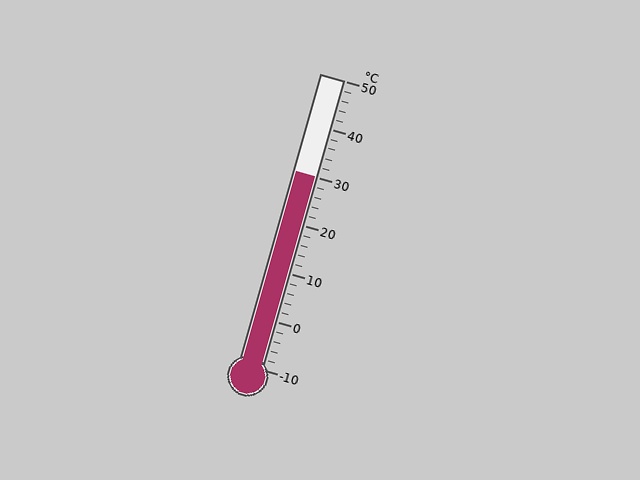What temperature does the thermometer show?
The thermometer shows approximately 30°C.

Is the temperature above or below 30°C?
The temperature is at 30°C.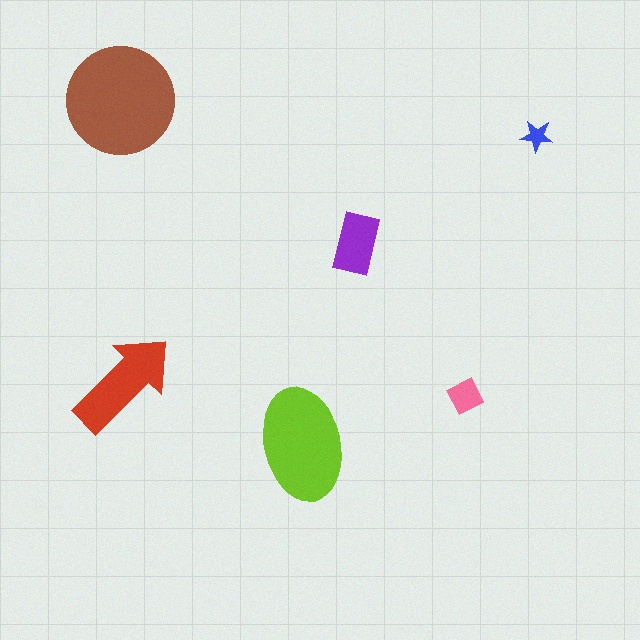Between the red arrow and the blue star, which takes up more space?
The red arrow.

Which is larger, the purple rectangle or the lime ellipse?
The lime ellipse.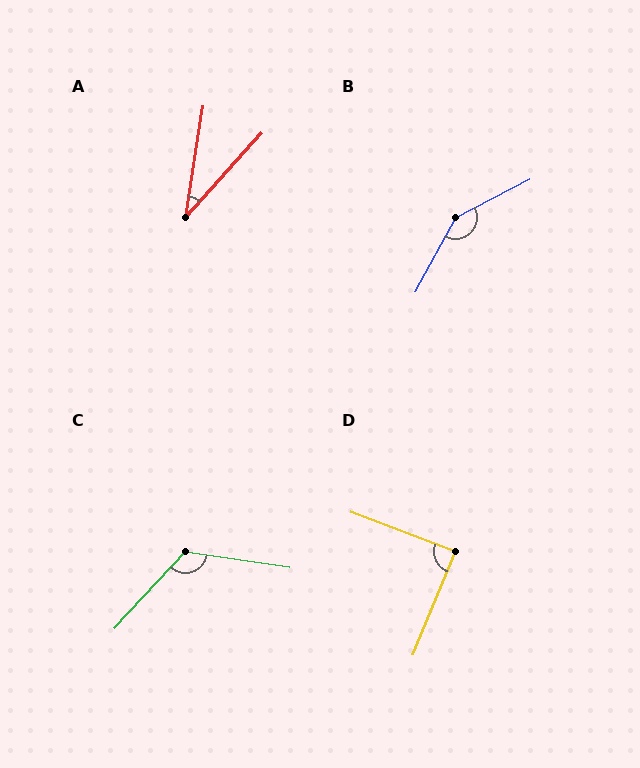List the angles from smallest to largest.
A (33°), D (89°), C (124°), B (146°).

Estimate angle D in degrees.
Approximately 89 degrees.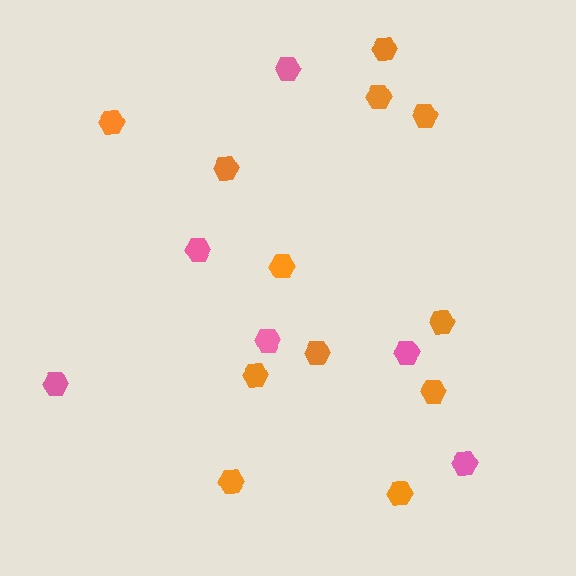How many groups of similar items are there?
There are 2 groups: one group of orange hexagons (12) and one group of pink hexagons (6).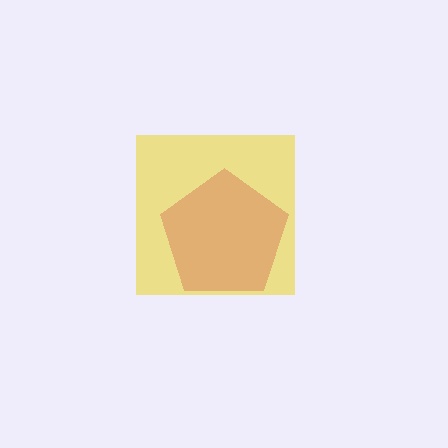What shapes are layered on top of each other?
The layered shapes are: a magenta pentagon, a yellow square.